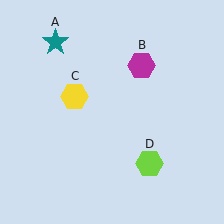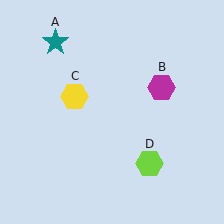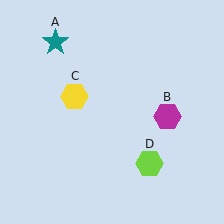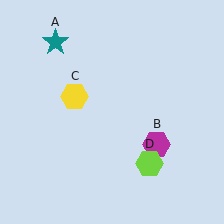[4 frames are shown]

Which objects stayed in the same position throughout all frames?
Teal star (object A) and yellow hexagon (object C) and lime hexagon (object D) remained stationary.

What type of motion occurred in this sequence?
The magenta hexagon (object B) rotated clockwise around the center of the scene.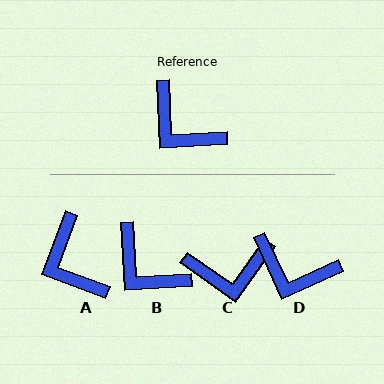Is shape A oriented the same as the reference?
No, it is off by about 23 degrees.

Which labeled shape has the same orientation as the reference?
B.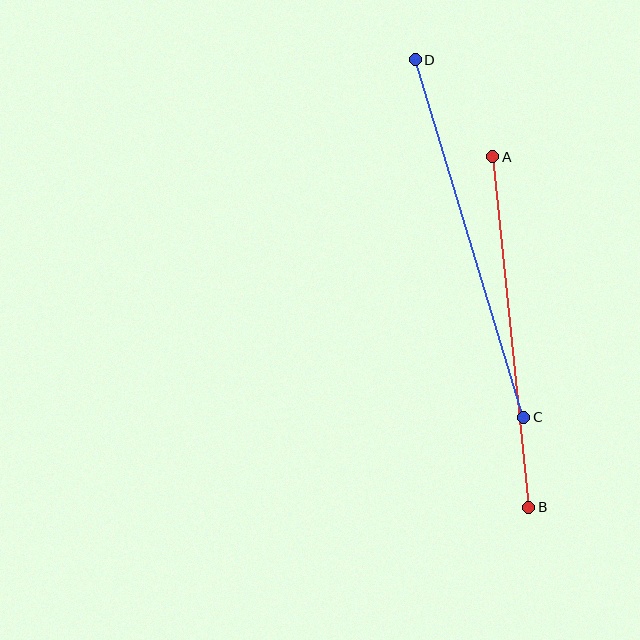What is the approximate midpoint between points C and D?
The midpoint is at approximately (469, 238) pixels.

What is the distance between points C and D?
The distance is approximately 373 pixels.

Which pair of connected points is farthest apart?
Points C and D are farthest apart.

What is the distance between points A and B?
The distance is approximately 352 pixels.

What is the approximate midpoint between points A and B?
The midpoint is at approximately (511, 332) pixels.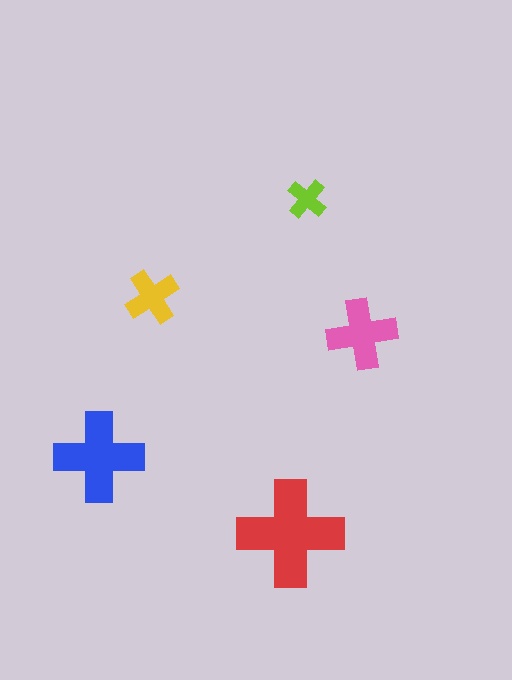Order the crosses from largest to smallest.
the red one, the blue one, the pink one, the yellow one, the lime one.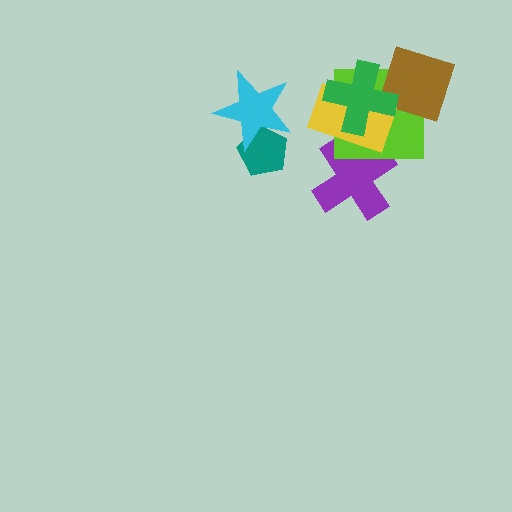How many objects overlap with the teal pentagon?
1 object overlaps with the teal pentagon.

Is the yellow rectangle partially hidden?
Yes, it is partially covered by another shape.